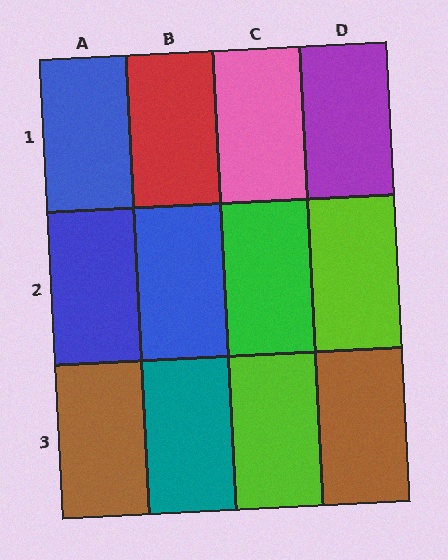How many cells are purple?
1 cell is purple.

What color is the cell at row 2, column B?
Blue.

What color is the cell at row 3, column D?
Brown.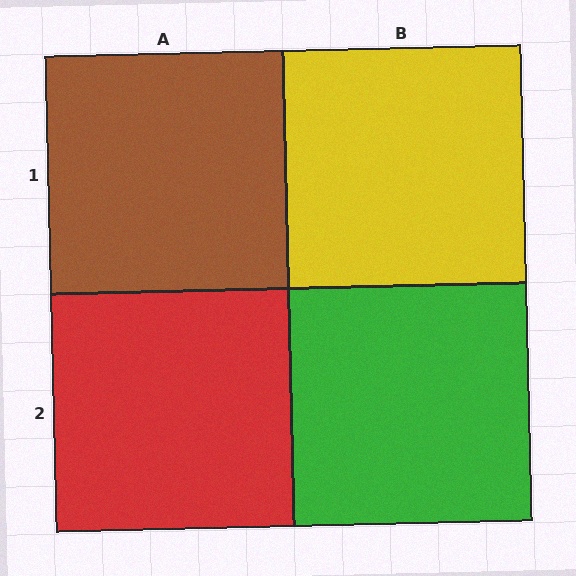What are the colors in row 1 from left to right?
Brown, yellow.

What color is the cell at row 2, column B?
Green.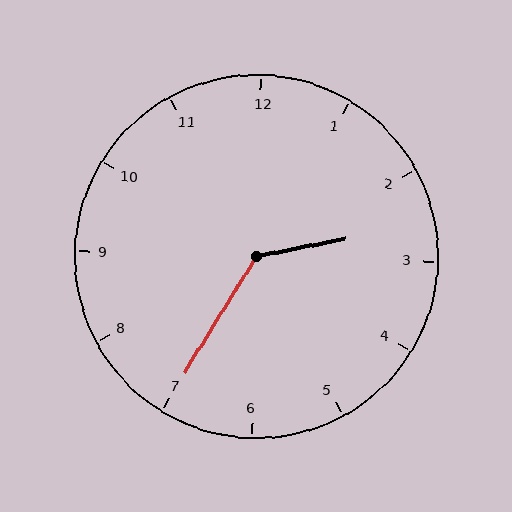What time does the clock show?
2:35.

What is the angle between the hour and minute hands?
Approximately 132 degrees.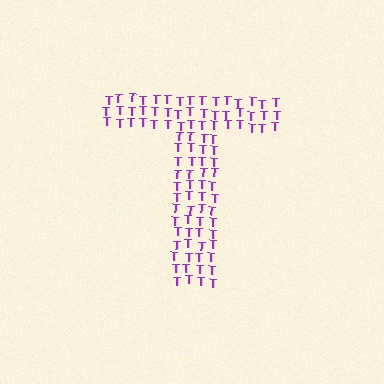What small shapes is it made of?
It is made of small letter T's.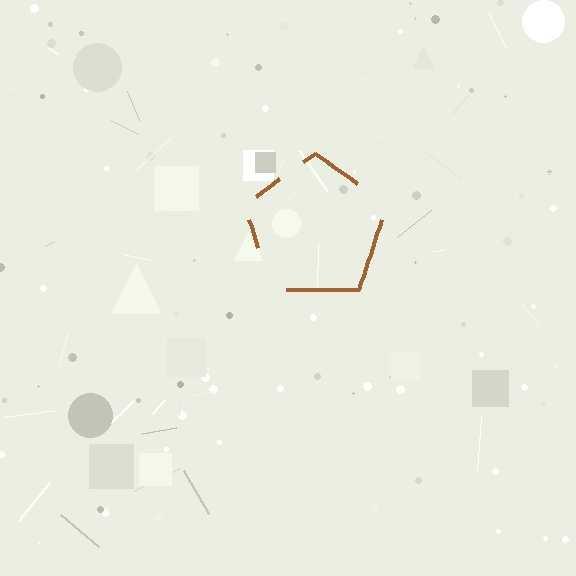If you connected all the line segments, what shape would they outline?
They would outline a pentagon.